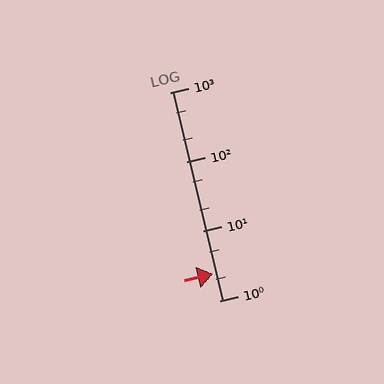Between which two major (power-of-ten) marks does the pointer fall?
The pointer is between 1 and 10.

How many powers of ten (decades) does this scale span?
The scale spans 3 decades, from 1 to 1000.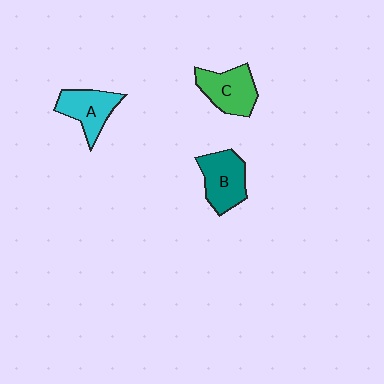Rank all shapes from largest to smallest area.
From largest to smallest: B (teal), C (green), A (cyan).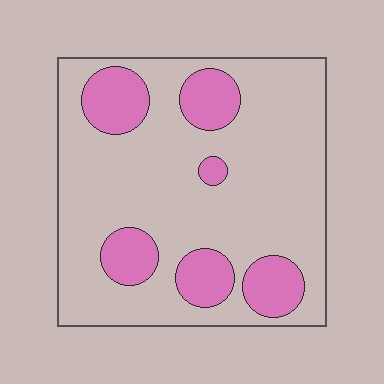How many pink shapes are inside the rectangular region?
6.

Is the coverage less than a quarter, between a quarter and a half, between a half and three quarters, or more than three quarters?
Less than a quarter.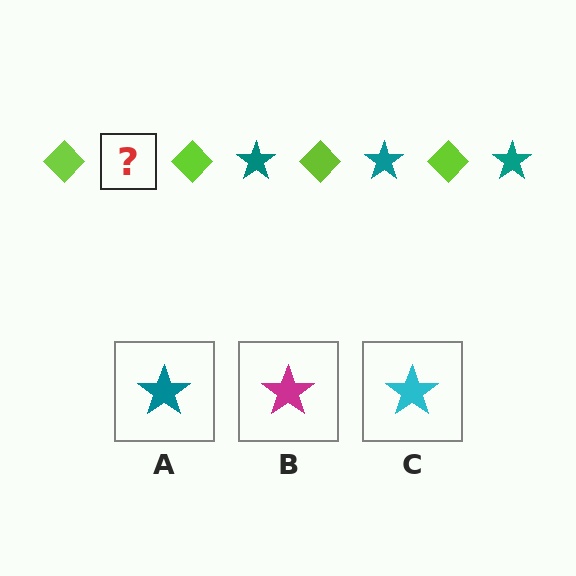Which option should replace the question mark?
Option A.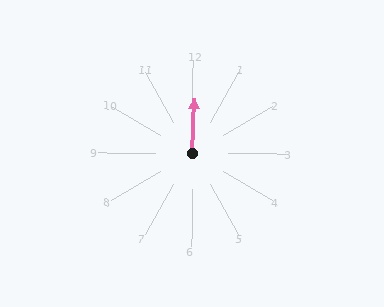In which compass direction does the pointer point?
North.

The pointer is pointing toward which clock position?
Roughly 12 o'clock.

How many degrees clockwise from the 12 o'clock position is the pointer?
Approximately 3 degrees.